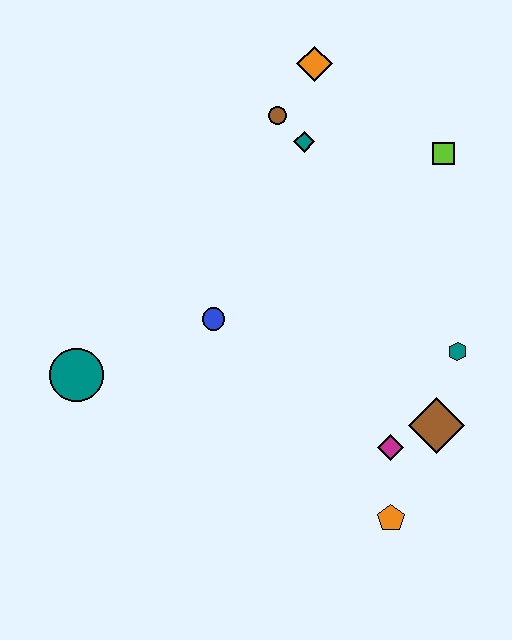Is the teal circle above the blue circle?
No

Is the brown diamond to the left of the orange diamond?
No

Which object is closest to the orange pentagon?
The magenta diamond is closest to the orange pentagon.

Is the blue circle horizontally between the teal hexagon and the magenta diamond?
No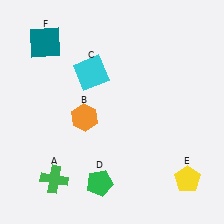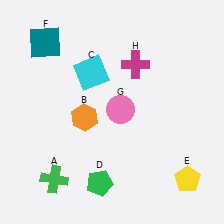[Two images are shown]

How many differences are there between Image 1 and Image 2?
There are 2 differences between the two images.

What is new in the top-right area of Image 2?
A pink circle (G) was added in the top-right area of Image 2.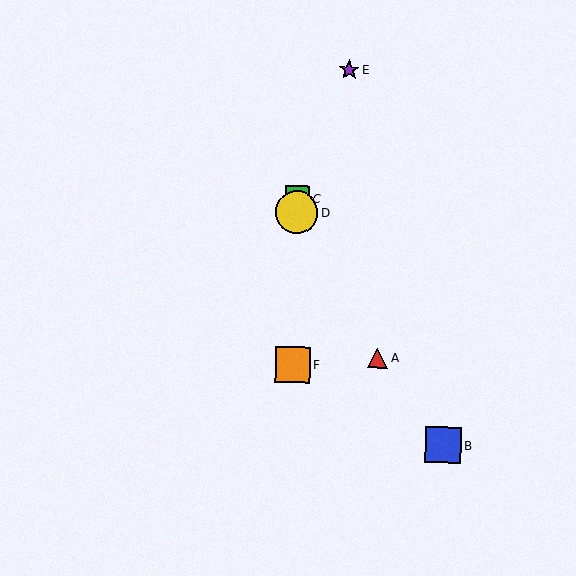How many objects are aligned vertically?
3 objects (C, D, F) are aligned vertically.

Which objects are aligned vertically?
Objects C, D, F are aligned vertically.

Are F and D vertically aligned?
Yes, both are at x≈293.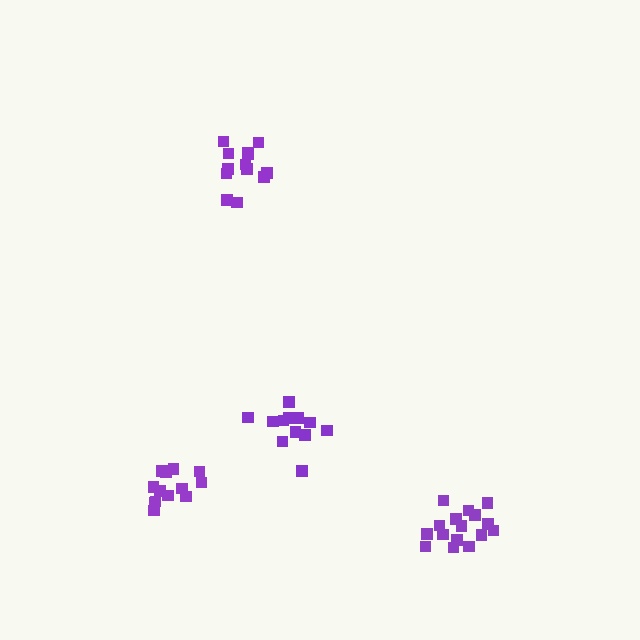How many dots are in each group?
Group 1: 13 dots, Group 2: 16 dots, Group 3: 12 dots, Group 4: 13 dots (54 total).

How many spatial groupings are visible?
There are 4 spatial groupings.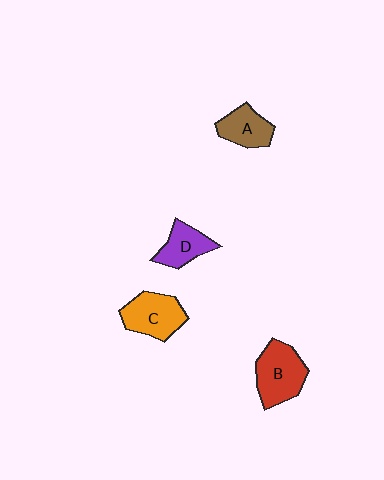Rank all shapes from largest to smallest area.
From largest to smallest: B (red), C (orange), A (brown), D (purple).